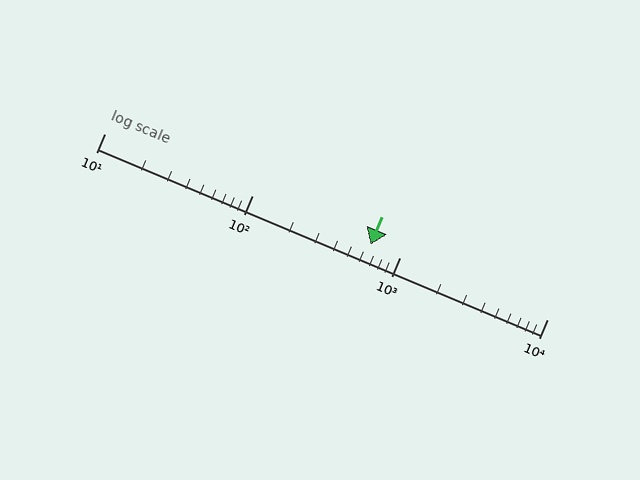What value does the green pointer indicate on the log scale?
The pointer indicates approximately 640.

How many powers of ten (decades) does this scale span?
The scale spans 3 decades, from 10 to 10000.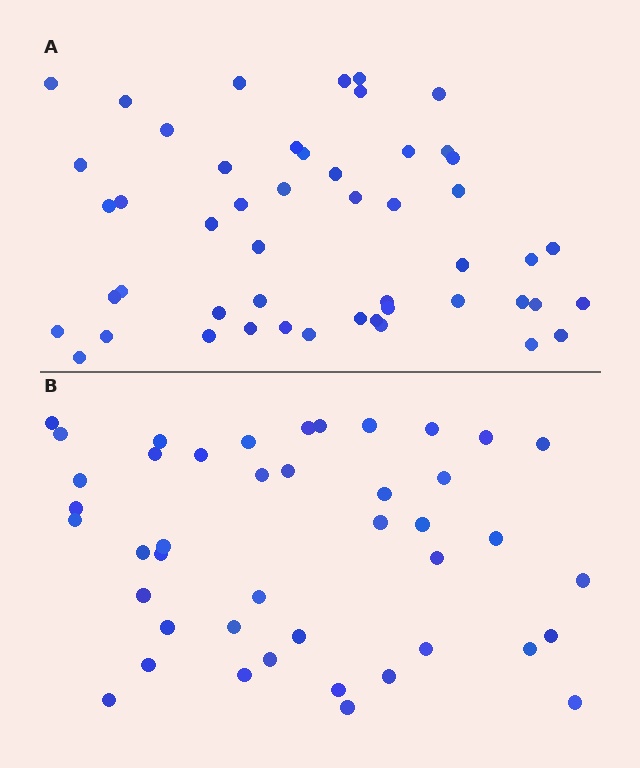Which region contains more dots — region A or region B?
Region A (the top region) has more dots.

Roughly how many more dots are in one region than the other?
Region A has roughly 8 or so more dots than region B.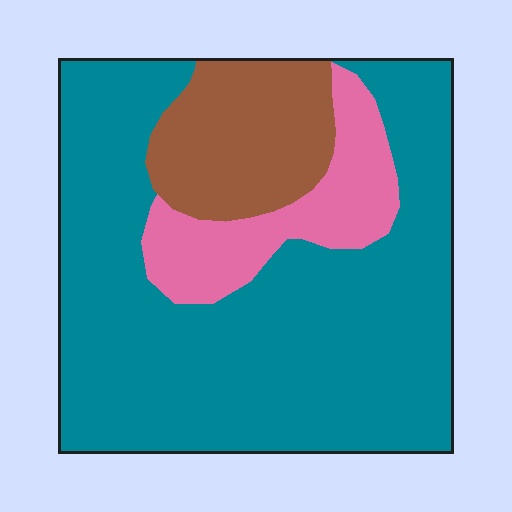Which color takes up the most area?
Teal, at roughly 70%.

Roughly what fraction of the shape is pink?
Pink covers roughly 15% of the shape.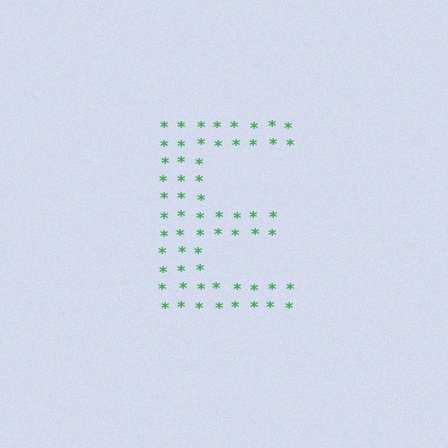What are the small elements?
The small elements are asterisks.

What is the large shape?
The large shape is the letter E.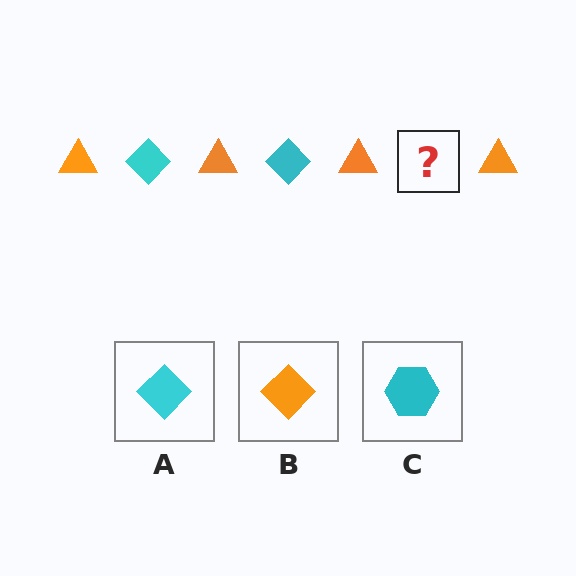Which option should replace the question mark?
Option A.